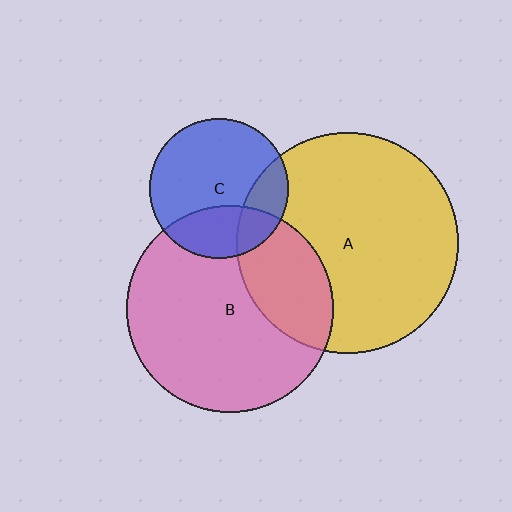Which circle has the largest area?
Circle A (yellow).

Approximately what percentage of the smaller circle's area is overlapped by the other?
Approximately 30%.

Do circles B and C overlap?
Yes.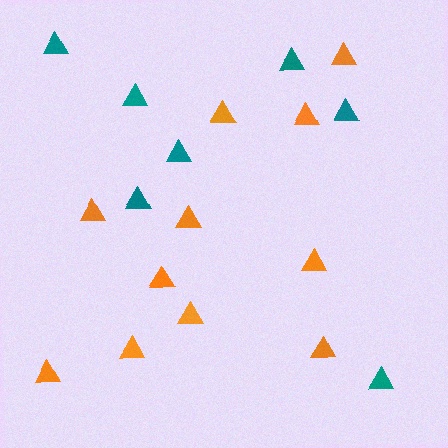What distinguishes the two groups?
There are 2 groups: one group of teal triangles (7) and one group of orange triangles (11).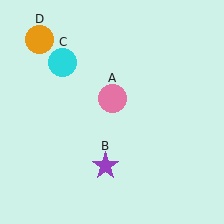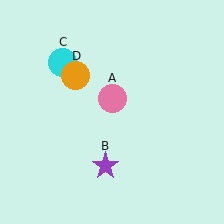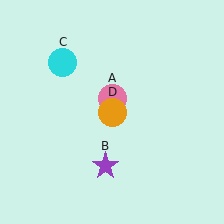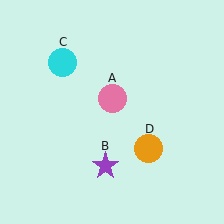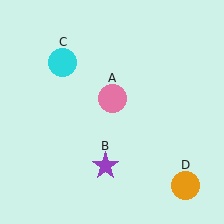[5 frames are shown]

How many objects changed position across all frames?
1 object changed position: orange circle (object D).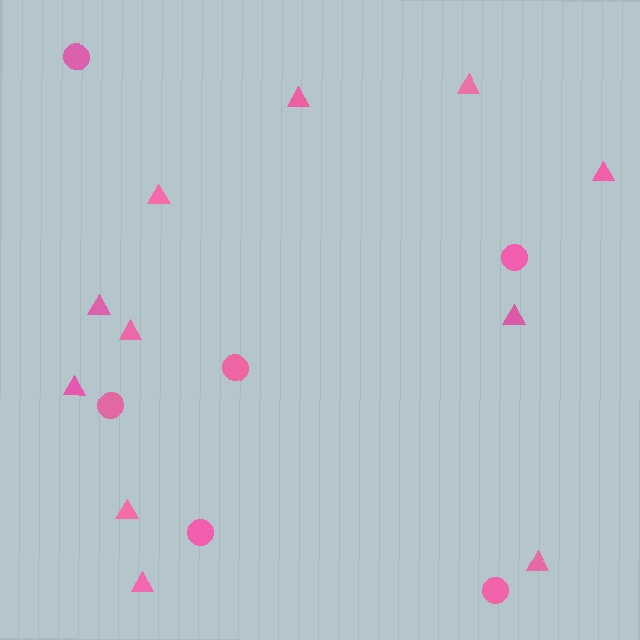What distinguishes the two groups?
There are 2 groups: one group of triangles (11) and one group of circles (6).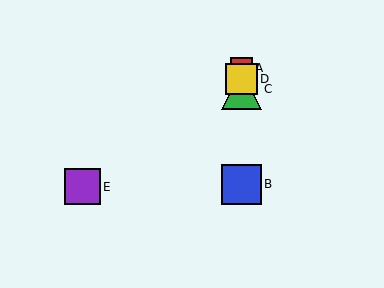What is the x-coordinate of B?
Object B is at x≈241.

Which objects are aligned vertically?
Objects A, B, C, D are aligned vertically.